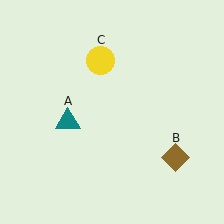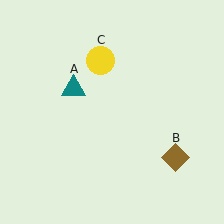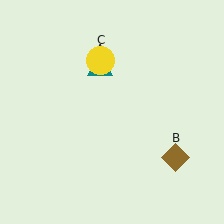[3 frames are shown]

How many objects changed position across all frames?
1 object changed position: teal triangle (object A).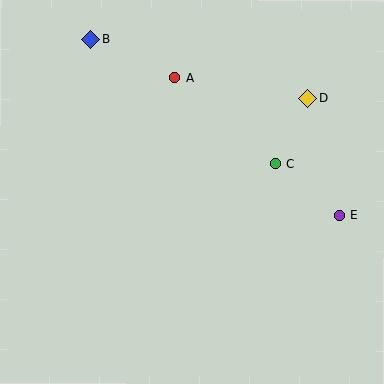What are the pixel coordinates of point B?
Point B is at (91, 40).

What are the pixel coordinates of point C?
Point C is at (275, 163).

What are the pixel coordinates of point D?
Point D is at (308, 98).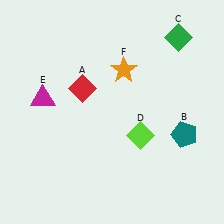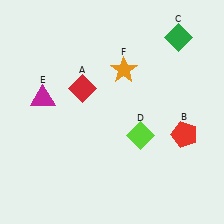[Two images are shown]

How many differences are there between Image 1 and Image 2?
There is 1 difference between the two images.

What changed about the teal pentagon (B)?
In Image 1, B is teal. In Image 2, it changed to red.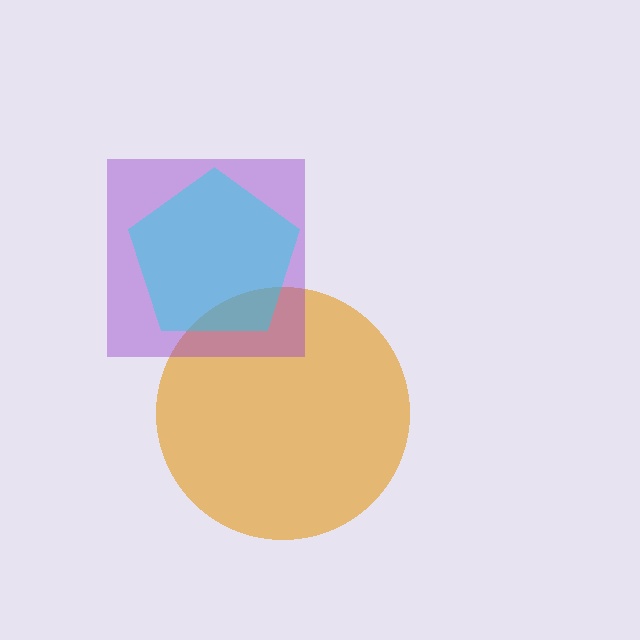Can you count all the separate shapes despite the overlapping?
Yes, there are 3 separate shapes.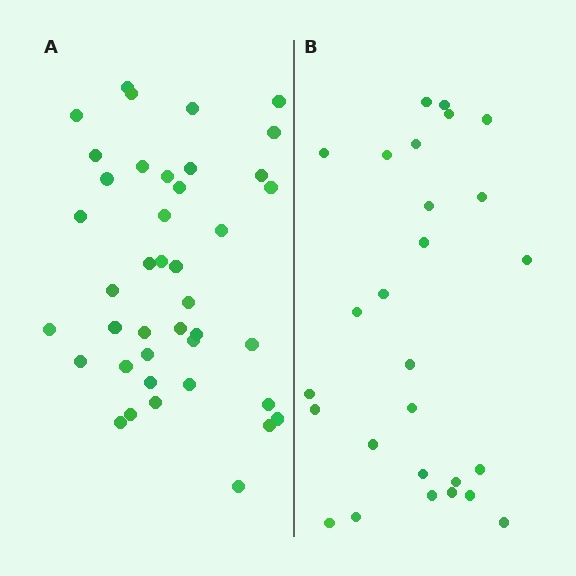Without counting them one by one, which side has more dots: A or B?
Region A (the left region) has more dots.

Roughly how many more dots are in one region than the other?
Region A has approximately 15 more dots than region B.